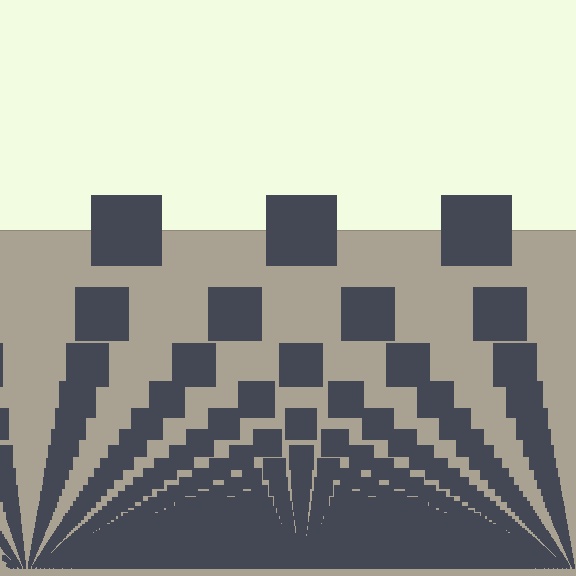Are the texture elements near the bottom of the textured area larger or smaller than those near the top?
Smaller. The gradient is inverted — elements near the bottom are smaller and denser.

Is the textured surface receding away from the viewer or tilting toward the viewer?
The surface appears to tilt toward the viewer. Texture elements get larger and sparser toward the top.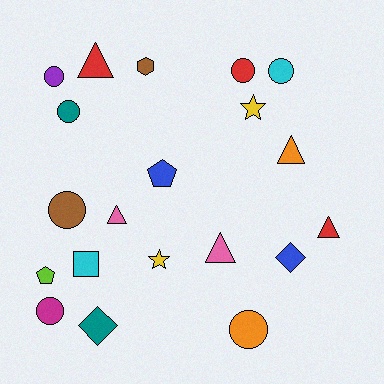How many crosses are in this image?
There are no crosses.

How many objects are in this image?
There are 20 objects.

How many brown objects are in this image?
There are 2 brown objects.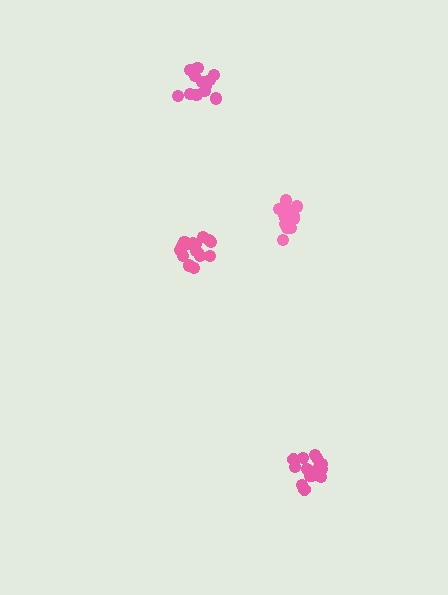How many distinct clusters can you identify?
There are 4 distinct clusters.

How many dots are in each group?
Group 1: 17 dots, Group 2: 13 dots, Group 3: 16 dots, Group 4: 16 dots (62 total).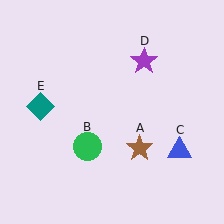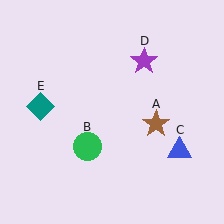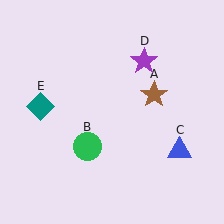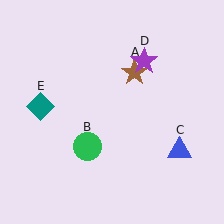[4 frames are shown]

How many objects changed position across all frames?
1 object changed position: brown star (object A).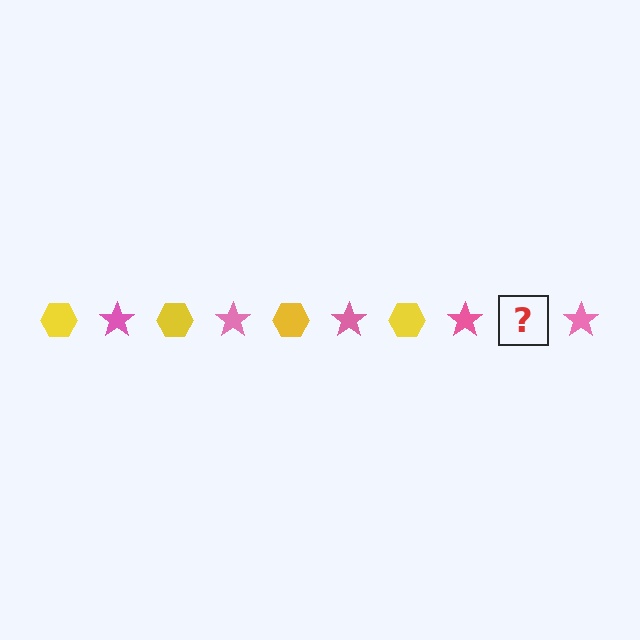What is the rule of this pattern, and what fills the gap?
The rule is that the pattern alternates between yellow hexagon and pink star. The gap should be filled with a yellow hexagon.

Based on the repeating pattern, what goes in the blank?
The blank should be a yellow hexagon.